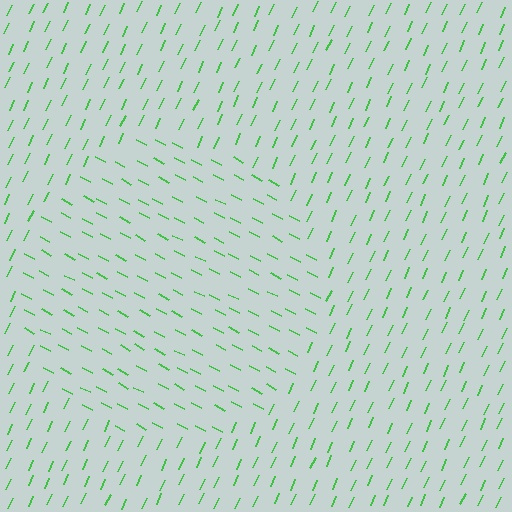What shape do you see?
I see a circle.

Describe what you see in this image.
The image is filled with small green line segments. A circle region in the image has lines oriented differently from the surrounding lines, creating a visible texture boundary.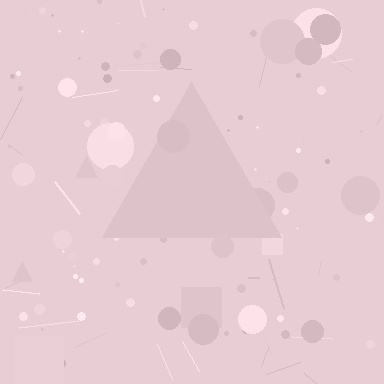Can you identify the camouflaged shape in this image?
The camouflaged shape is a triangle.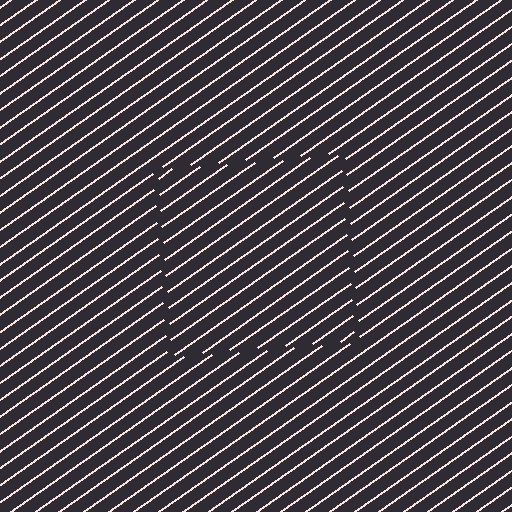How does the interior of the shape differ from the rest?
The interior of the shape contains the same grating, shifted by half a period — the contour is defined by the phase discontinuity where line-ends from the inner and outer gratings abut.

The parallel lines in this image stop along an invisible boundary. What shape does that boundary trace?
An illusory square. The interior of the shape contains the same grating, shifted by half a period — the contour is defined by the phase discontinuity where line-ends from the inner and outer gratings abut.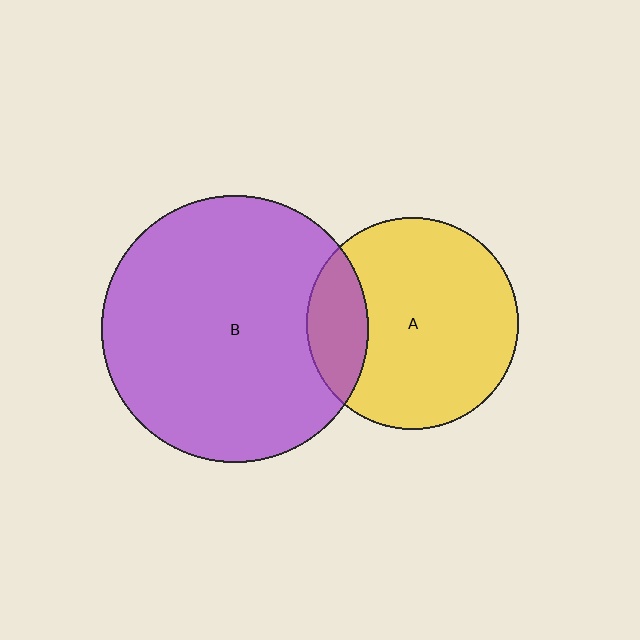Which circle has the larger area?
Circle B (purple).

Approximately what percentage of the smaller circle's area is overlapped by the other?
Approximately 20%.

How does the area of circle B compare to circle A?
Approximately 1.6 times.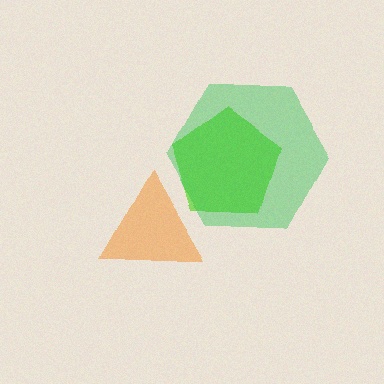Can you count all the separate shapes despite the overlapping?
Yes, there are 3 separate shapes.